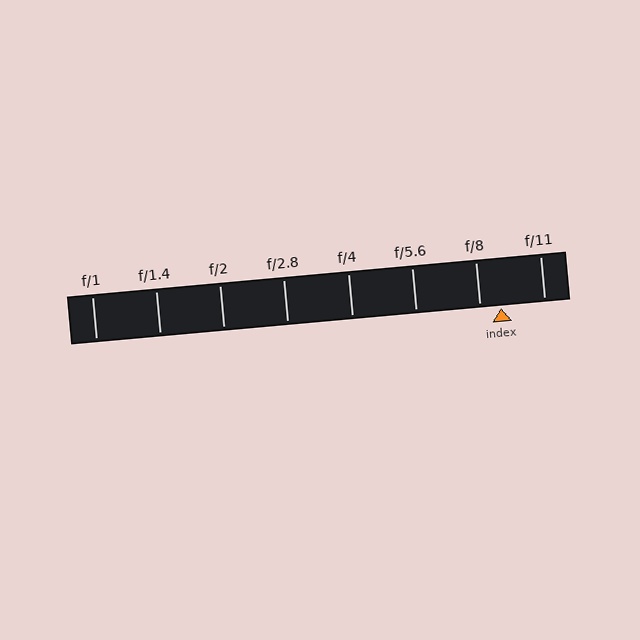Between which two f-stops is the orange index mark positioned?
The index mark is between f/8 and f/11.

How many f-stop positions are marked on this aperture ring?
There are 8 f-stop positions marked.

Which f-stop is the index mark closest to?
The index mark is closest to f/8.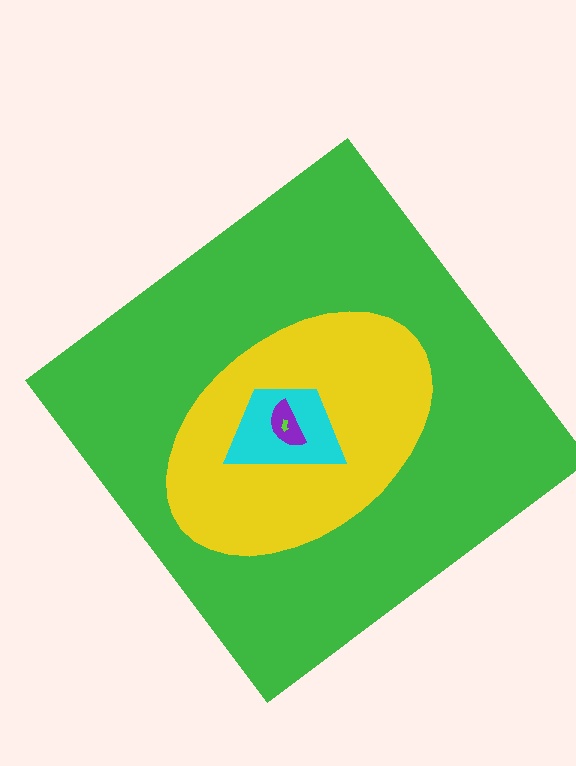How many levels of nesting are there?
5.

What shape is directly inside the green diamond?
The yellow ellipse.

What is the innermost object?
The lime arrow.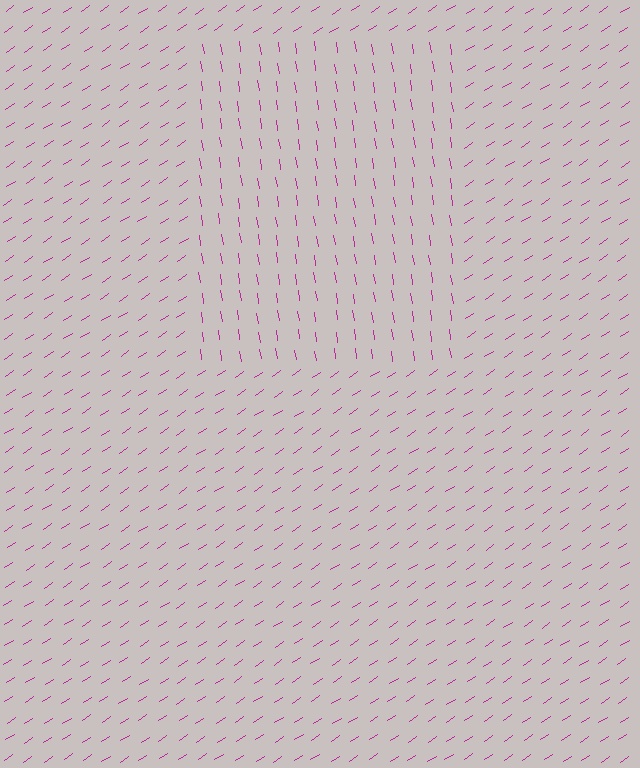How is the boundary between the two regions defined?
The boundary is defined purely by a change in line orientation (approximately 65 degrees difference). All lines are the same color and thickness.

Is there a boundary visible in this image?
Yes, there is a texture boundary formed by a change in line orientation.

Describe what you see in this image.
The image is filled with small magenta line segments. A rectangle region in the image has lines oriented differently from the surrounding lines, creating a visible texture boundary.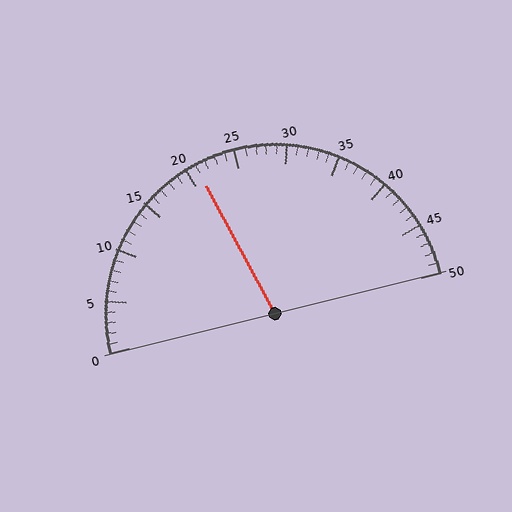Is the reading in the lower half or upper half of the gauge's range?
The reading is in the lower half of the range (0 to 50).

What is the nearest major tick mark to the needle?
The nearest major tick mark is 20.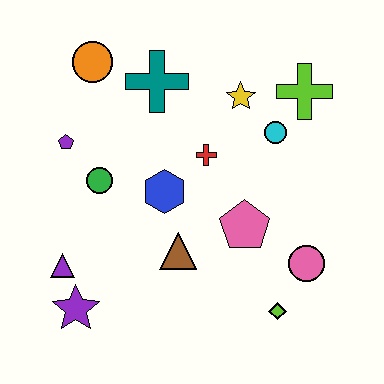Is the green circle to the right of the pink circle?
No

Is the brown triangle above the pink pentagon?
No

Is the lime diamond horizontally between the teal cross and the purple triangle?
No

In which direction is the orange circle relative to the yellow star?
The orange circle is to the left of the yellow star.